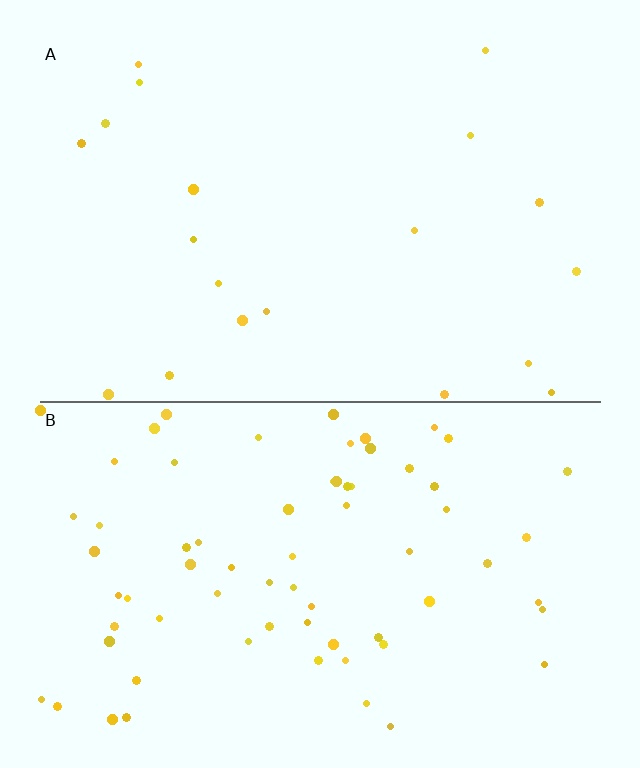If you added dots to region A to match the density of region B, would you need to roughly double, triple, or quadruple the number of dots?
Approximately quadruple.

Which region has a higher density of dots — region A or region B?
B (the bottom).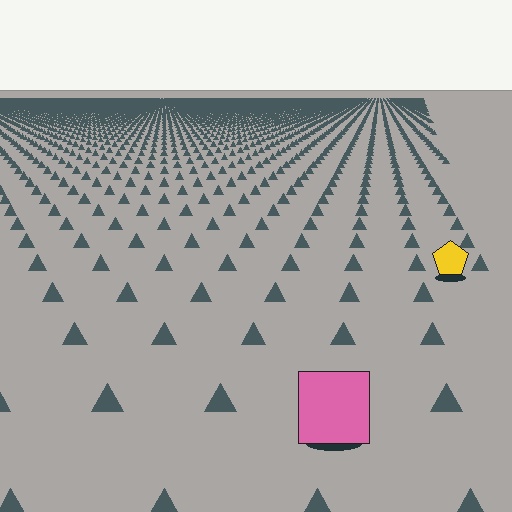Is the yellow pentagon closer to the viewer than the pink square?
No. The pink square is closer — you can tell from the texture gradient: the ground texture is coarser near it.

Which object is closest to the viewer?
The pink square is closest. The texture marks near it are larger and more spread out.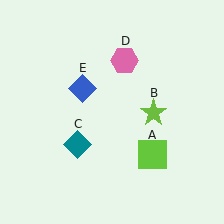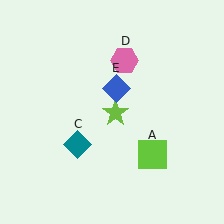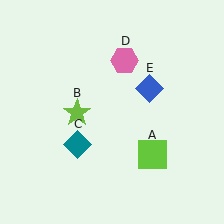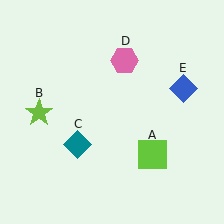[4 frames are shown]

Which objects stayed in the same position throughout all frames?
Lime square (object A) and teal diamond (object C) and pink hexagon (object D) remained stationary.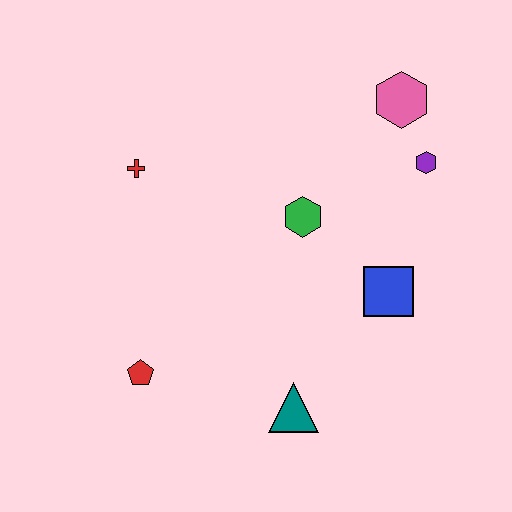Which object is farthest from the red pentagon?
The pink hexagon is farthest from the red pentagon.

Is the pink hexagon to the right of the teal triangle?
Yes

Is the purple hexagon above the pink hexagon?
No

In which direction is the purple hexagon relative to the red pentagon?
The purple hexagon is to the right of the red pentagon.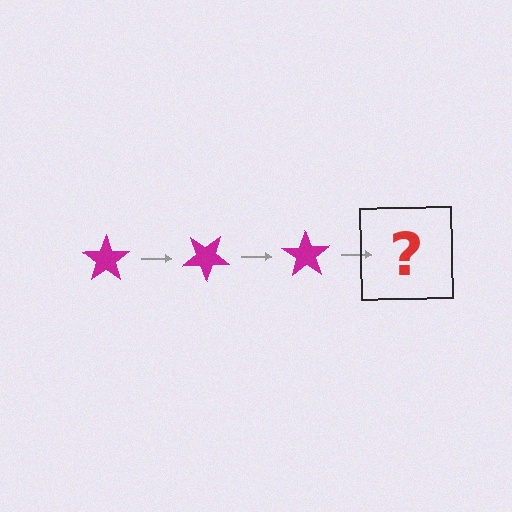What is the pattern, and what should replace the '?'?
The pattern is that the star rotates 35 degrees each step. The '?' should be a magenta star rotated 105 degrees.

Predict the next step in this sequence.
The next step is a magenta star rotated 105 degrees.